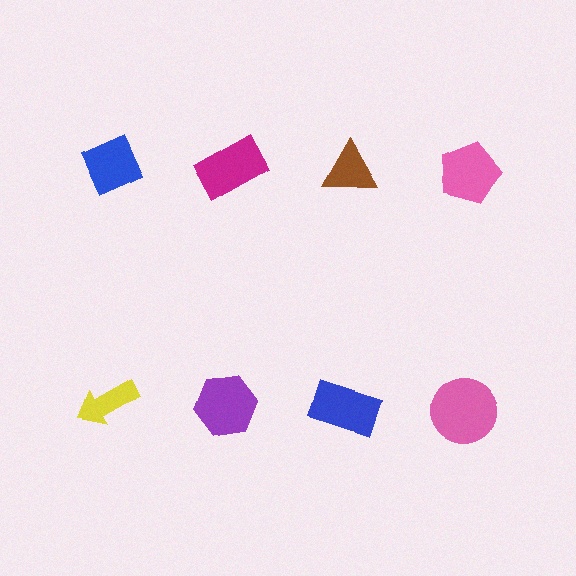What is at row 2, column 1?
A yellow arrow.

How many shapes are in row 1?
4 shapes.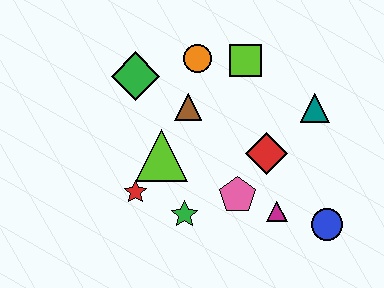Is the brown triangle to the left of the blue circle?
Yes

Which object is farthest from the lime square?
The blue circle is farthest from the lime square.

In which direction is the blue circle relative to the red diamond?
The blue circle is below the red diamond.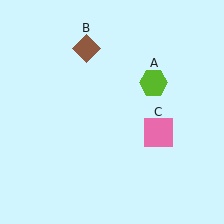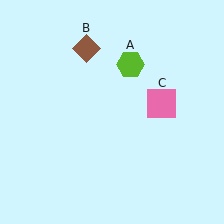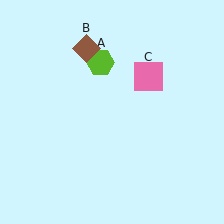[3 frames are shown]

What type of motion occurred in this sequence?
The lime hexagon (object A), pink square (object C) rotated counterclockwise around the center of the scene.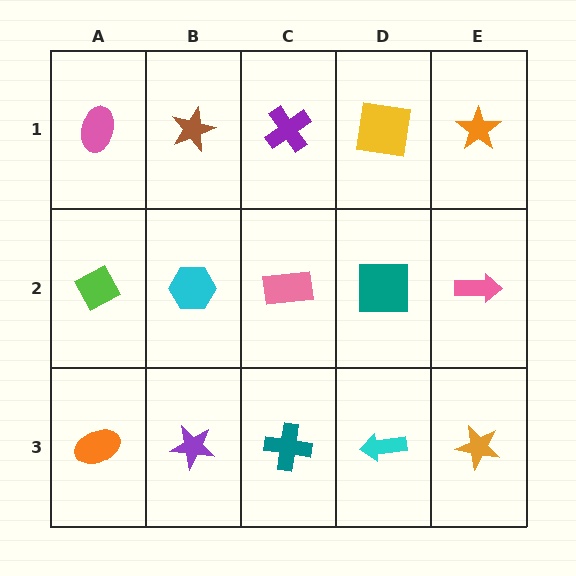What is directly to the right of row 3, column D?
An orange star.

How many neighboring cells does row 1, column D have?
3.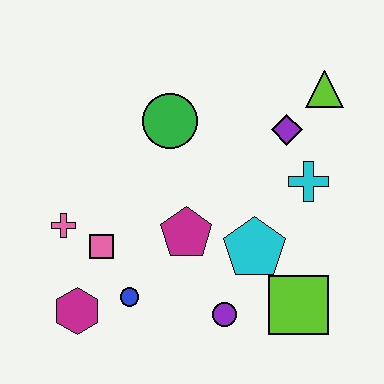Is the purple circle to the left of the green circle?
No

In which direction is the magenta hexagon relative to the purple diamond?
The magenta hexagon is to the left of the purple diamond.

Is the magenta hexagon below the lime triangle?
Yes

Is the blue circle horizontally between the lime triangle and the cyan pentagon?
No